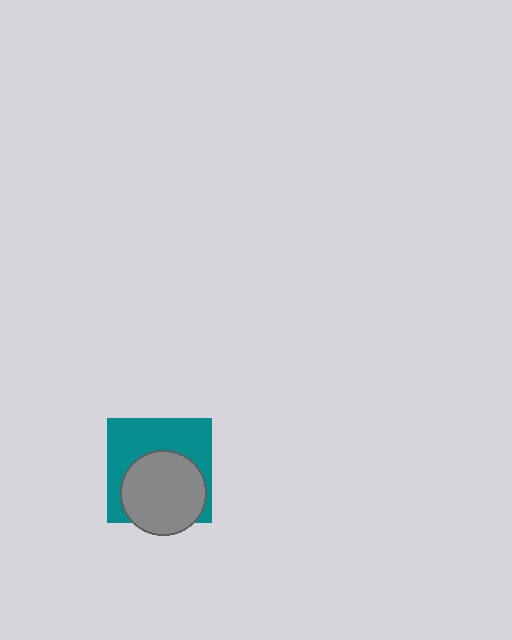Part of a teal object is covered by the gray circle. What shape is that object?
It is a square.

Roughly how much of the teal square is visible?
About half of it is visible (roughly 52%).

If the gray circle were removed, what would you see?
You would see the complete teal square.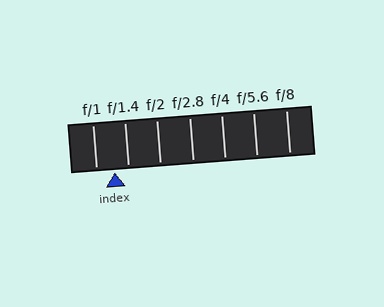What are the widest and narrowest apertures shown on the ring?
The widest aperture shown is f/1 and the narrowest is f/8.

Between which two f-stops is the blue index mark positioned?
The index mark is between f/1 and f/1.4.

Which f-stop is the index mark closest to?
The index mark is closest to f/1.4.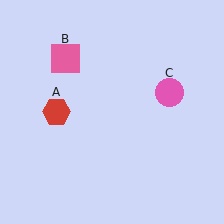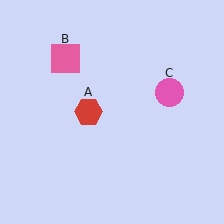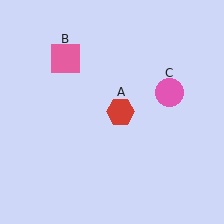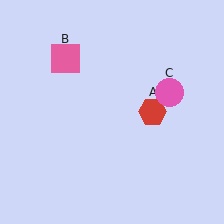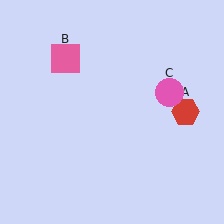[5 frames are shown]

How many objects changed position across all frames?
1 object changed position: red hexagon (object A).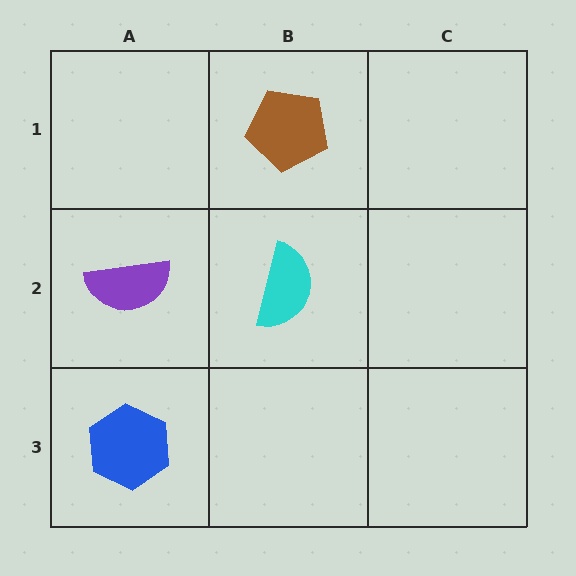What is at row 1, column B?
A brown pentagon.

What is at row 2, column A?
A purple semicircle.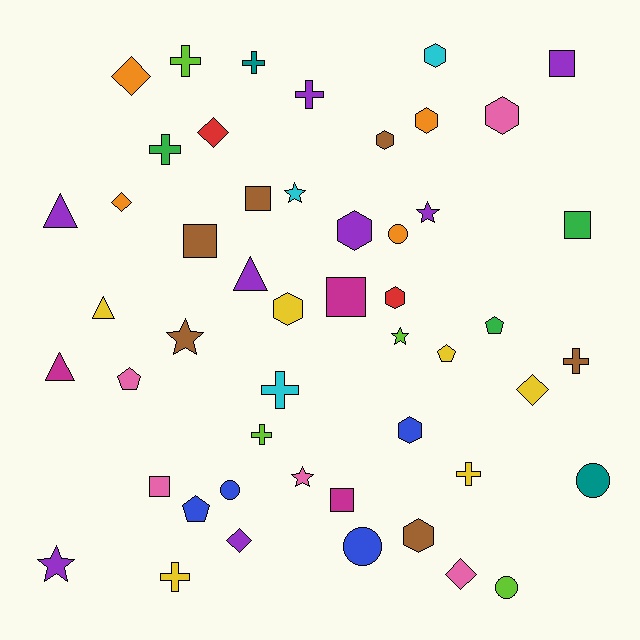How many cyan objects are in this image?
There are 3 cyan objects.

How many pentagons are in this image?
There are 4 pentagons.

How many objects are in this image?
There are 50 objects.